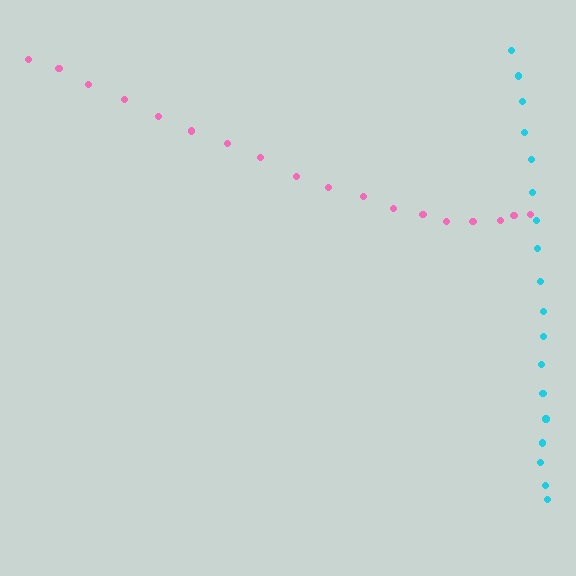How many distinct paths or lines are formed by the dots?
There are 2 distinct paths.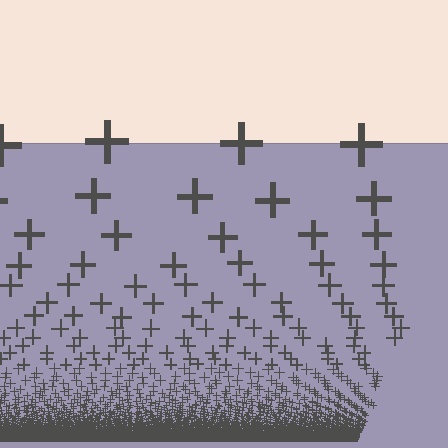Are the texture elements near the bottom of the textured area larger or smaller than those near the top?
Smaller. The gradient is inverted — elements near the bottom are smaller and denser.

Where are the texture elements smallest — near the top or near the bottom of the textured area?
Near the bottom.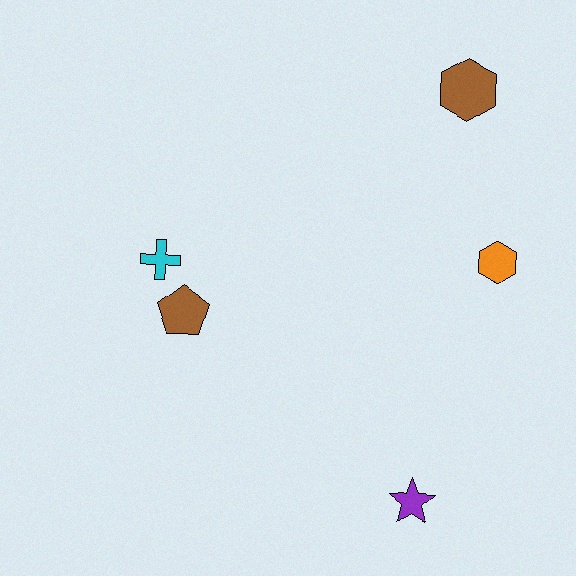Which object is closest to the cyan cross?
The brown pentagon is closest to the cyan cross.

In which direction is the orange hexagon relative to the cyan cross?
The orange hexagon is to the right of the cyan cross.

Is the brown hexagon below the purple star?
No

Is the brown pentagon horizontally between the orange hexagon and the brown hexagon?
No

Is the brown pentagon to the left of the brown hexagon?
Yes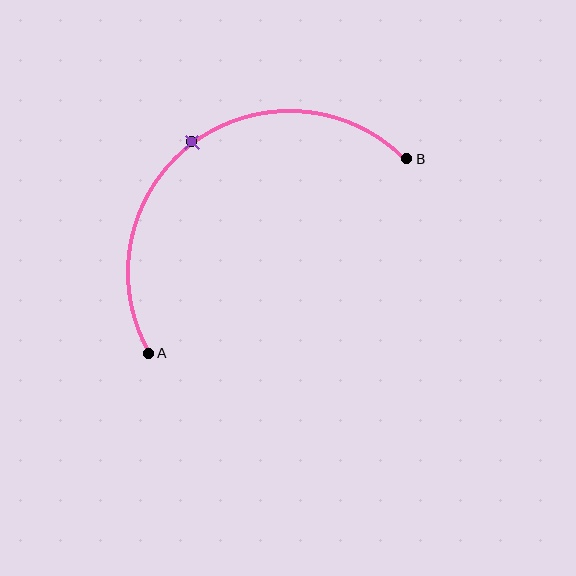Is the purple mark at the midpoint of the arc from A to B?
Yes. The purple mark lies on the arc at equal arc-length from both A and B — it is the arc midpoint.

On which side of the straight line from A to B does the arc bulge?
The arc bulges above and to the left of the straight line connecting A and B.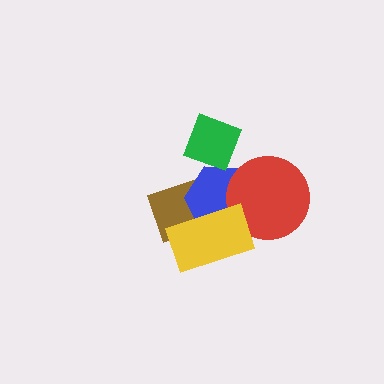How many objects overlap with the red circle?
3 objects overlap with the red circle.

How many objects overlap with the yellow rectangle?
3 objects overlap with the yellow rectangle.